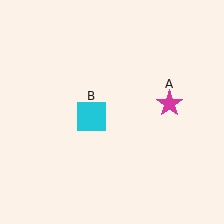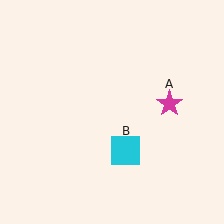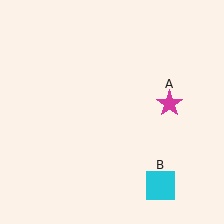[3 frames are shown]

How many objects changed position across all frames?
1 object changed position: cyan square (object B).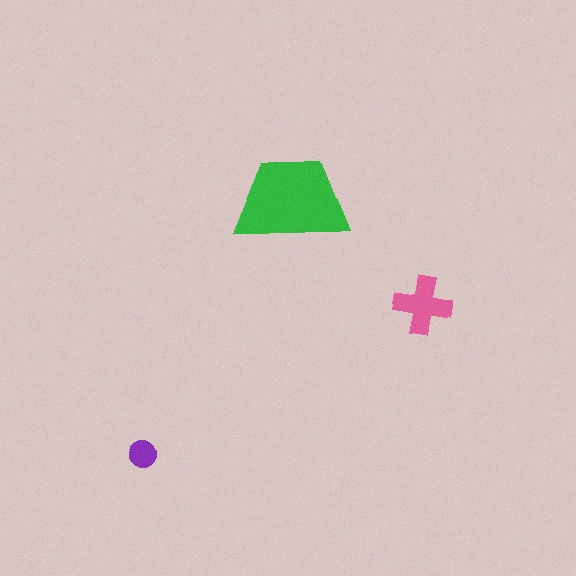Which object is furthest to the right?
The pink cross is rightmost.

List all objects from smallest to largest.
The purple circle, the pink cross, the green trapezoid.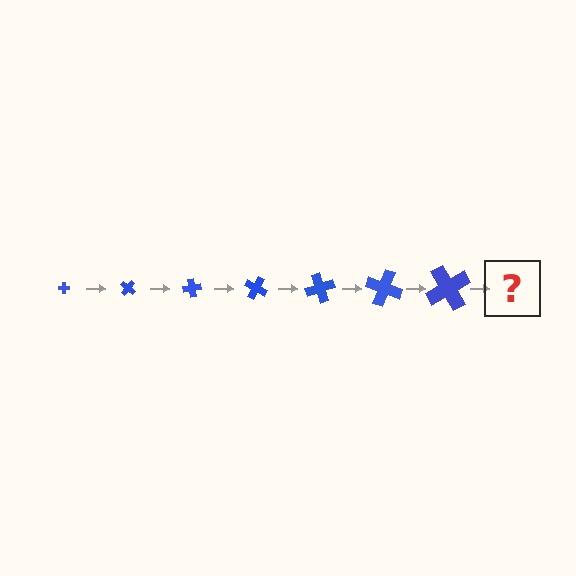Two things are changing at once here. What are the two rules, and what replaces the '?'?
The two rules are that the cross grows larger each step and it rotates 40 degrees each step. The '?' should be a cross, larger than the previous one and rotated 280 degrees from the start.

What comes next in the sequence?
The next element should be a cross, larger than the previous one and rotated 280 degrees from the start.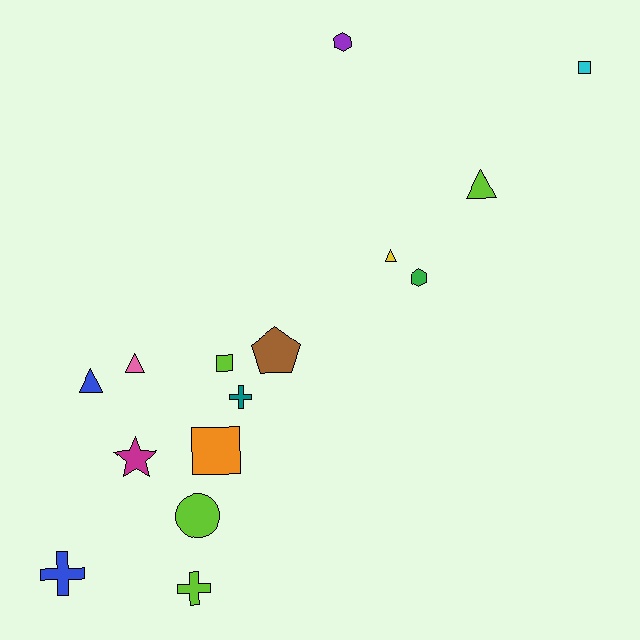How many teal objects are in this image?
There is 1 teal object.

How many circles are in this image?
There is 1 circle.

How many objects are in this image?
There are 15 objects.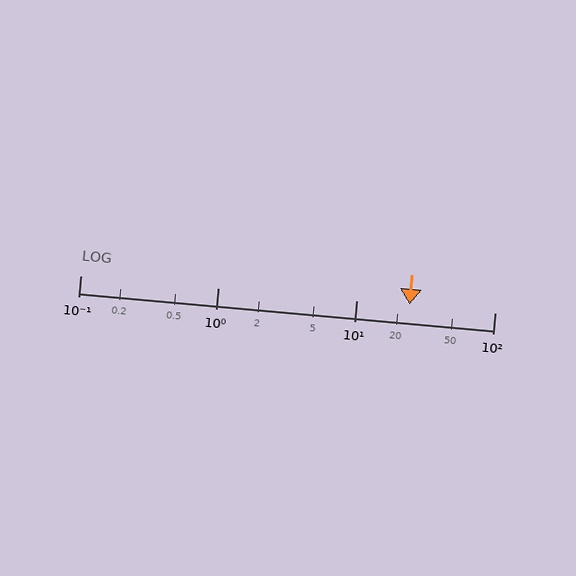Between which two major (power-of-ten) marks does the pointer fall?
The pointer is between 10 and 100.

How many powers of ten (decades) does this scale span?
The scale spans 3 decades, from 0.1 to 100.